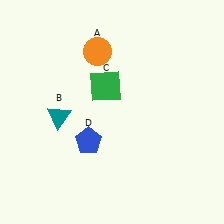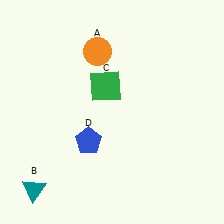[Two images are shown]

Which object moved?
The teal triangle (B) moved down.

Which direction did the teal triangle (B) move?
The teal triangle (B) moved down.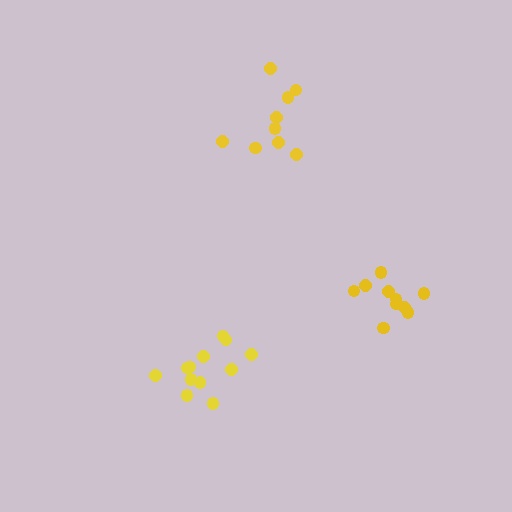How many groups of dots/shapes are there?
There are 3 groups.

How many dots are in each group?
Group 1: 9 dots, Group 2: 10 dots, Group 3: 12 dots (31 total).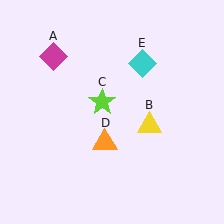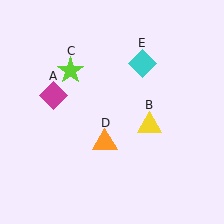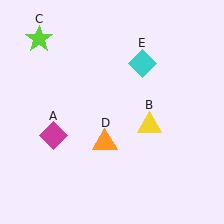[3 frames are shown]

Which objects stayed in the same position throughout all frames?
Yellow triangle (object B) and orange triangle (object D) and cyan diamond (object E) remained stationary.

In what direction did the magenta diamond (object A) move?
The magenta diamond (object A) moved down.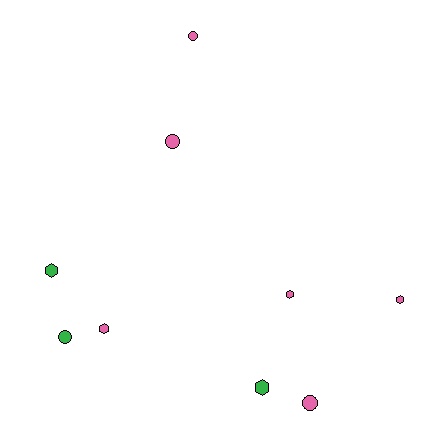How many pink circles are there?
There are 3 pink circles.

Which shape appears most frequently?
Hexagon, with 5 objects.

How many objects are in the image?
There are 9 objects.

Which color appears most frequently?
Pink, with 6 objects.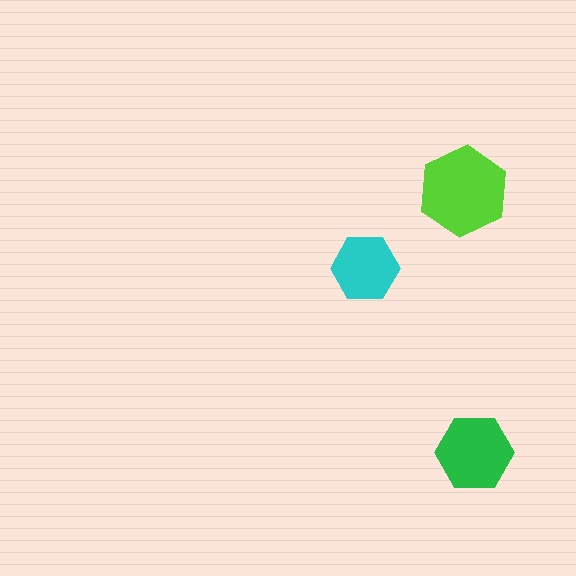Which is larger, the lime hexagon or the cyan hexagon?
The lime one.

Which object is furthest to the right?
The green hexagon is rightmost.